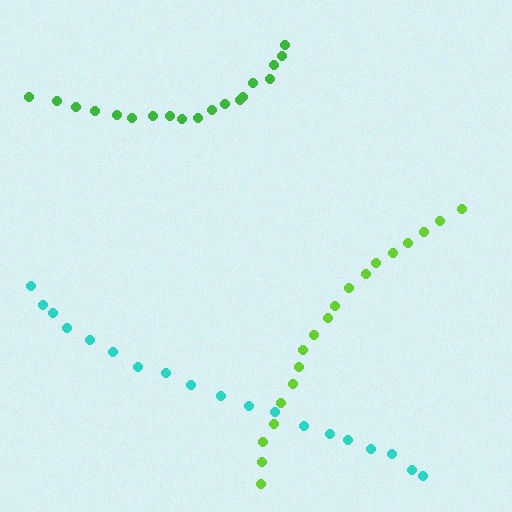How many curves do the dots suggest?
There are 3 distinct paths.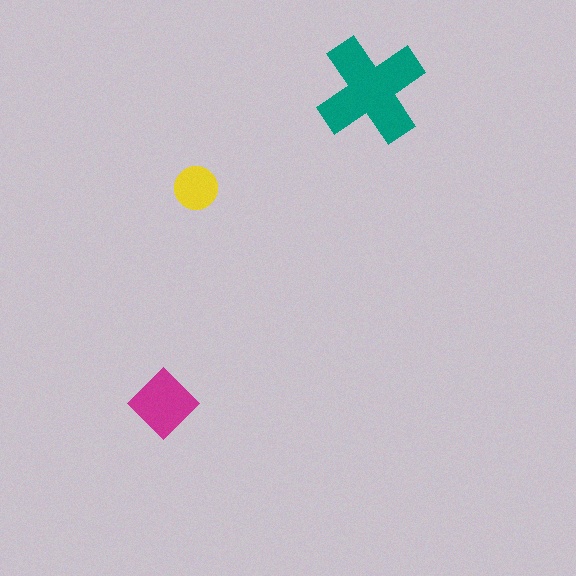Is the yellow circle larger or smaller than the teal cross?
Smaller.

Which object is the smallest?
The yellow circle.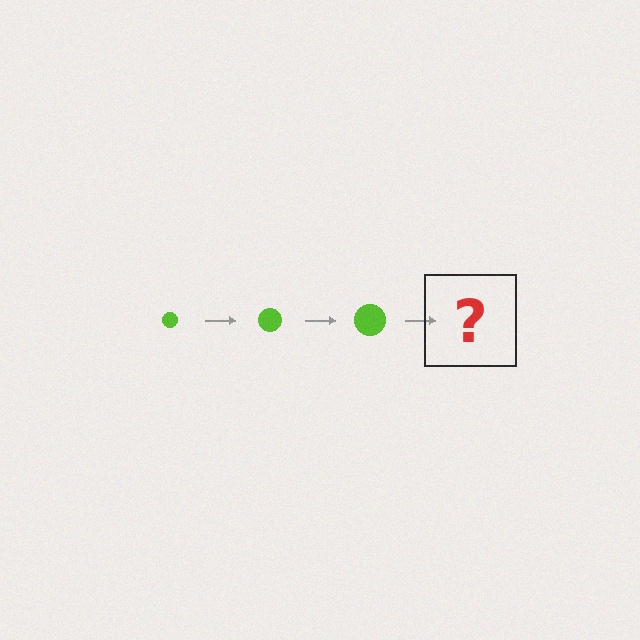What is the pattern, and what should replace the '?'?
The pattern is that the circle gets progressively larger each step. The '?' should be a lime circle, larger than the previous one.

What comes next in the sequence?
The next element should be a lime circle, larger than the previous one.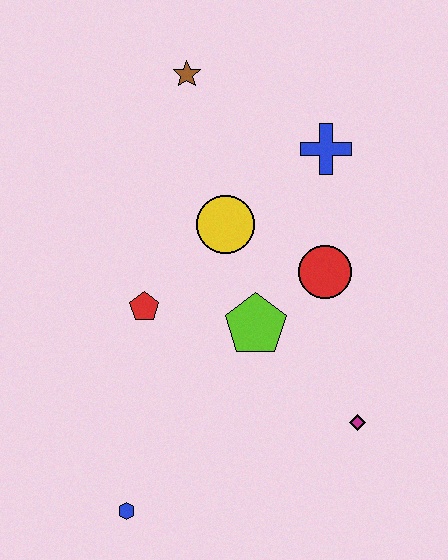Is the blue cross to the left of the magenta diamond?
Yes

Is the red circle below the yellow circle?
Yes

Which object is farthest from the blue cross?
The blue hexagon is farthest from the blue cross.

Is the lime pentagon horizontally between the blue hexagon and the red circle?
Yes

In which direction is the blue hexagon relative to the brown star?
The blue hexagon is below the brown star.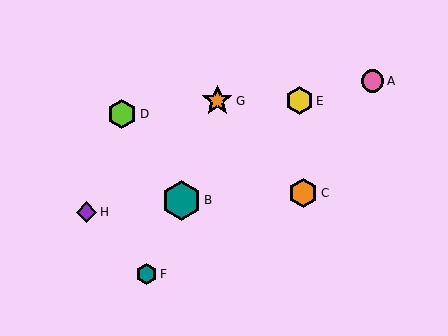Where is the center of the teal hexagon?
The center of the teal hexagon is at (147, 274).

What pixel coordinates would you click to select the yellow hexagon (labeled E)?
Click at (299, 101) to select the yellow hexagon E.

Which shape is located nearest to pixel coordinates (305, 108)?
The yellow hexagon (labeled E) at (299, 101) is nearest to that location.